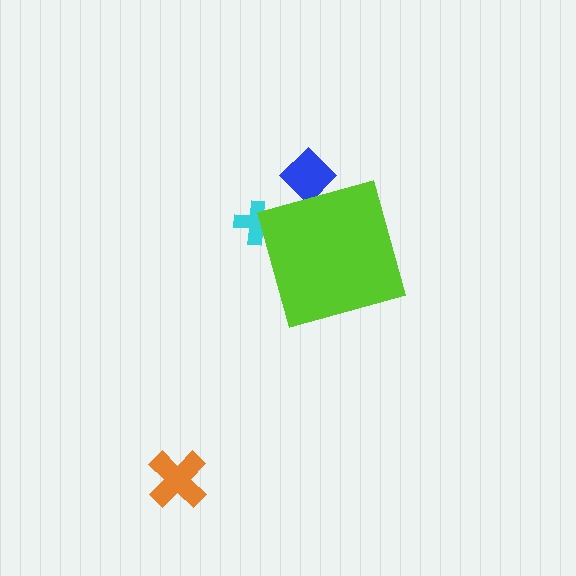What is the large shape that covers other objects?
A lime diamond.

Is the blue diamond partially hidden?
Yes, the blue diamond is partially hidden behind the lime diamond.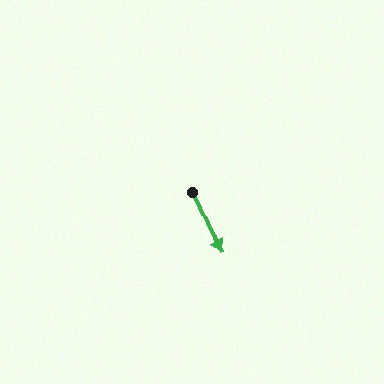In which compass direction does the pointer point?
Southeast.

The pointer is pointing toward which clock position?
Roughly 5 o'clock.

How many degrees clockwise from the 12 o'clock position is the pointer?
Approximately 155 degrees.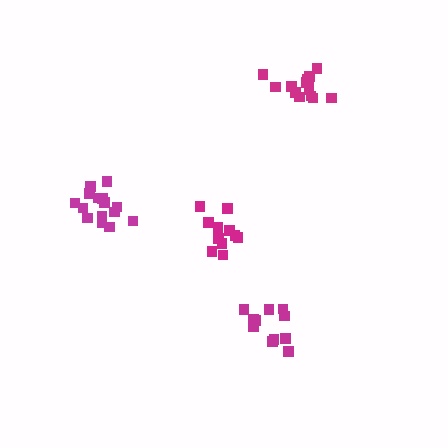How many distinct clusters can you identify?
There are 4 distinct clusters.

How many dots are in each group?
Group 1: 14 dots, Group 2: 11 dots, Group 3: 15 dots, Group 4: 11 dots (51 total).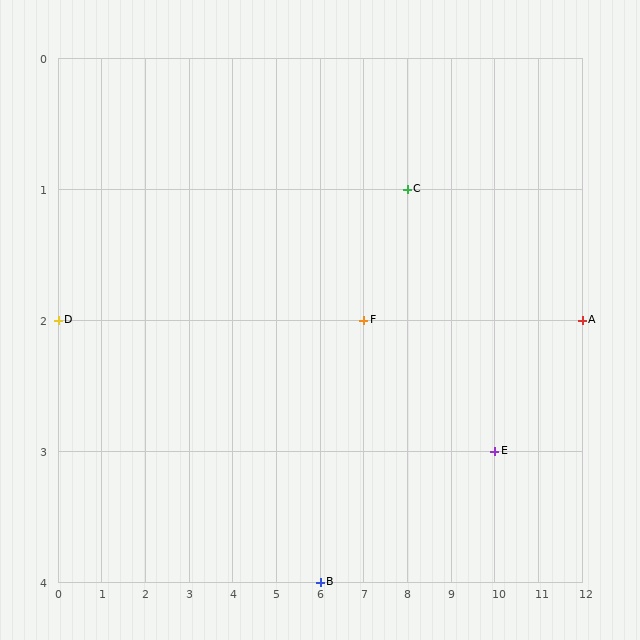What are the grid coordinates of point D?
Point D is at grid coordinates (0, 2).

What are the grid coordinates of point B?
Point B is at grid coordinates (6, 4).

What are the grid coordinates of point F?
Point F is at grid coordinates (7, 2).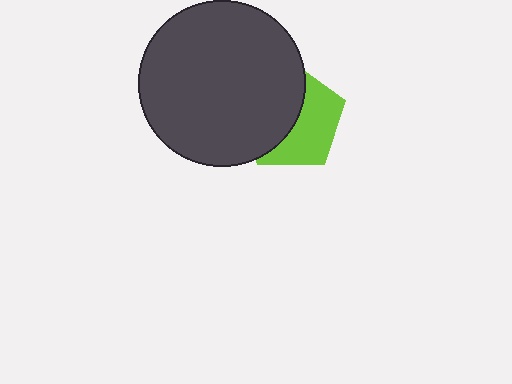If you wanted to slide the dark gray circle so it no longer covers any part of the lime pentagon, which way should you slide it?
Slide it left — that is the most direct way to separate the two shapes.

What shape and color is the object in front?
The object in front is a dark gray circle.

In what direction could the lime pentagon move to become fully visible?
The lime pentagon could move right. That would shift it out from behind the dark gray circle entirely.